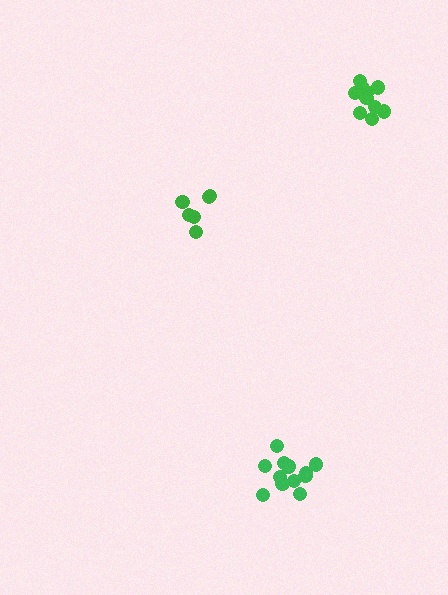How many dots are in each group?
Group 1: 12 dots, Group 2: 6 dots, Group 3: 10 dots (28 total).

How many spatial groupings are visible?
There are 3 spatial groupings.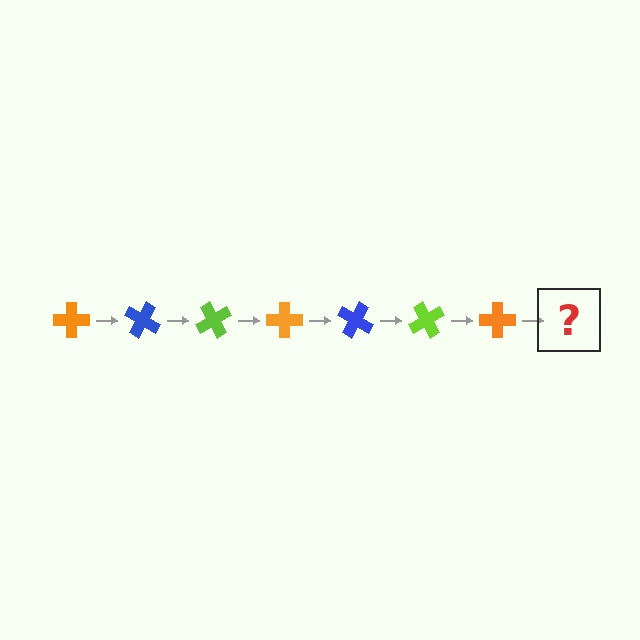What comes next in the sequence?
The next element should be a blue cross, rotated 210 degrees from the start.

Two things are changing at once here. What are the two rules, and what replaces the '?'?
The two rules are that it rotates 30 degrees each step and the color cycles through orange, blue, and lime. The '?' should be a blue cross, rotated 210 degrees from the start.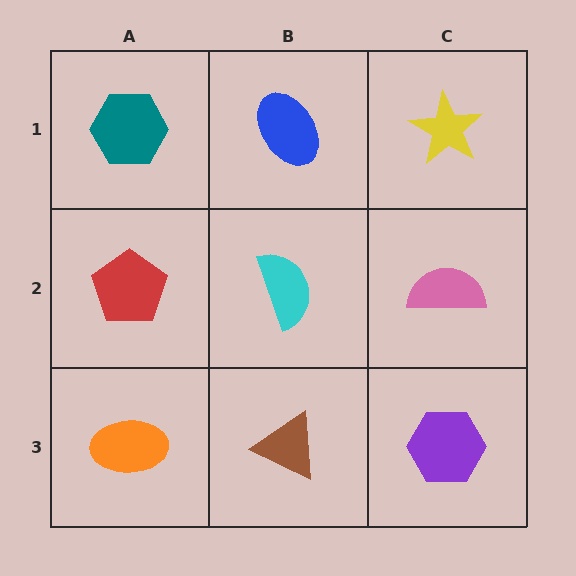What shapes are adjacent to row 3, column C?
A pink semicircle (row 2, column C), a brown triangle (row 3, column B).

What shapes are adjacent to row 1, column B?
A cyan semicircle (row 2, column B), a teal hexagon (row 1, column A), a yellow star (row 1, column C).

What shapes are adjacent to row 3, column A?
A red pentagon (row 2, column A), a brown triangle (row 3, column B).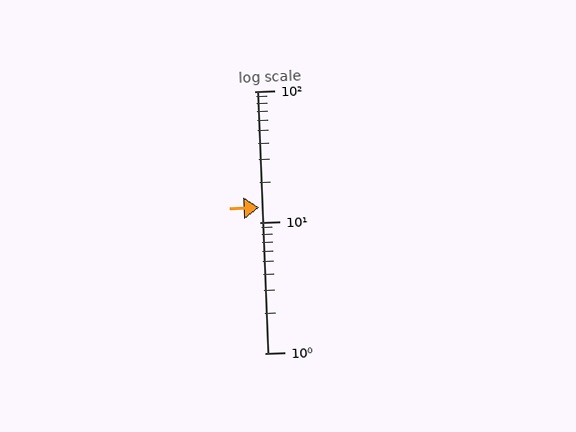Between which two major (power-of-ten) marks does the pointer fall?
The pointer is between 10 and 100.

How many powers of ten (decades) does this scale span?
The scale spans 2 decades, from 1 to 100.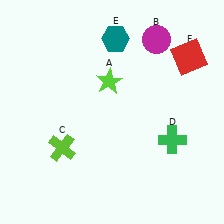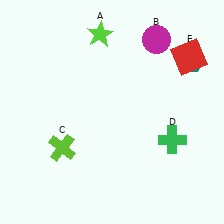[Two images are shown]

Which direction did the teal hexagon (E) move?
The teal hexagon (E) moved right.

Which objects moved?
The objects that moved are: the lime star (A), the teal hexagon (E).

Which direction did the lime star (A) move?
The lime star (A) moved up.